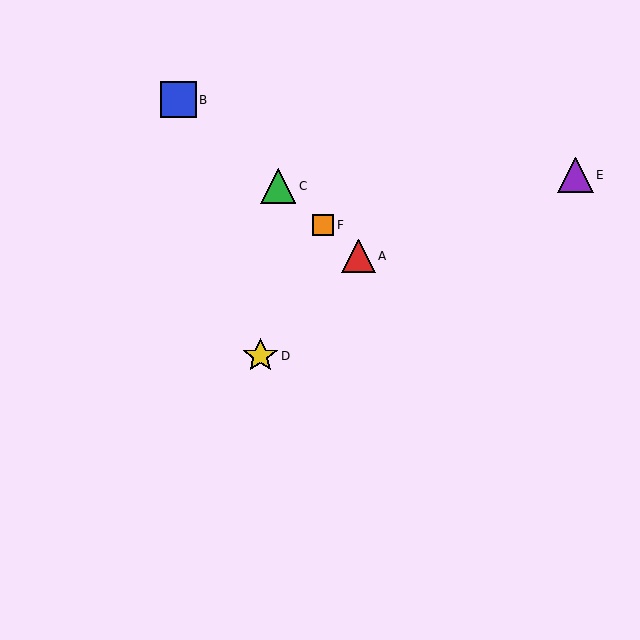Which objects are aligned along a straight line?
Objects A, B, C, F are aligned along a straight line.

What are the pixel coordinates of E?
Object E is at (576, 175).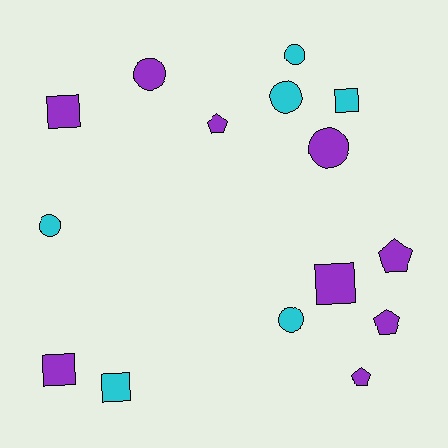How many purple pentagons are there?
There are 4 purple pentagons.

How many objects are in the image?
There are 15 objects.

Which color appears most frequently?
Purple, with 9 objects.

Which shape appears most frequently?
Circle, with 6 objects.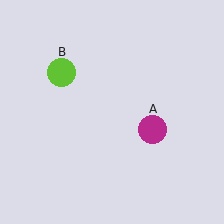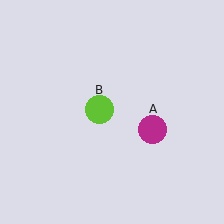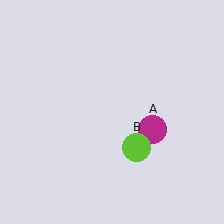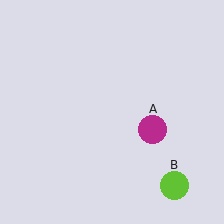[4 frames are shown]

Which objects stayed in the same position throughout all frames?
Magenta circle (object A) remained stationary.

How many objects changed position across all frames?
1 object changed position: lime circle (object B).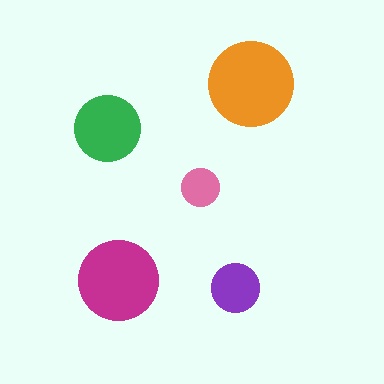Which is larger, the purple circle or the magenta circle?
The magenta one.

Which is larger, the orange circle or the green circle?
The orange one.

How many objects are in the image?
There are 5 objects in the image.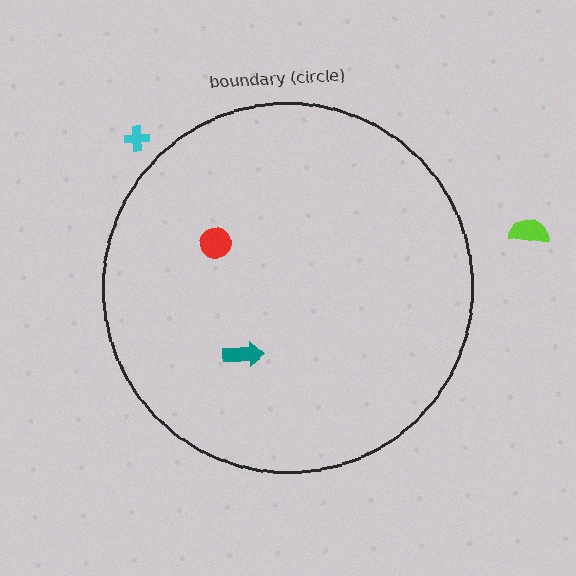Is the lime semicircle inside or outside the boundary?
Outside.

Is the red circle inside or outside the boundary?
Inside.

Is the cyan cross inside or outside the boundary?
Outside.